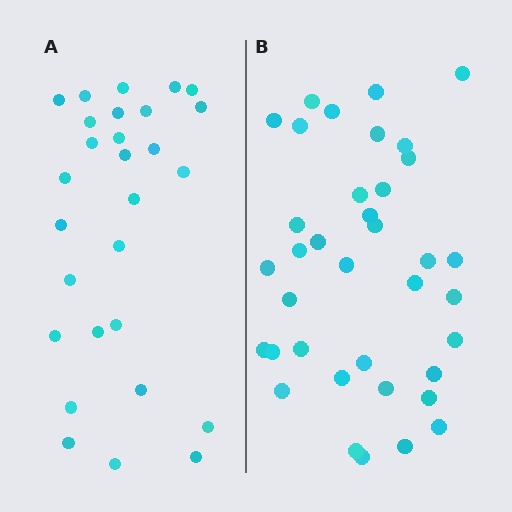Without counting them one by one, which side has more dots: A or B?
Region B (the right region) has more dots.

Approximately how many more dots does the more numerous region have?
Region B has roughly 8 or so more dots than region A.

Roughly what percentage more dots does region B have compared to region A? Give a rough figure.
About 30% more.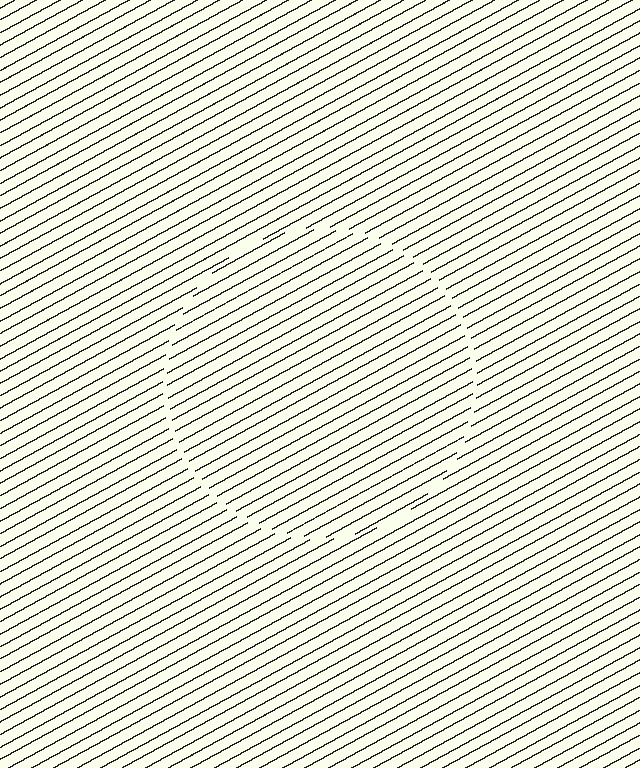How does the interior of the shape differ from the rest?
The interior of the shape contains the same grating, shifted by half a period — the contour is defined by the phase discontinuity where line-ends from the inner and outer gratings abut.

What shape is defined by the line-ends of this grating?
An illusory circle. The interior of the shape contains the same grating, shifted by half a period — the contour is defined by the phase discontinuity where line-ends from the inner and outer gratings abut.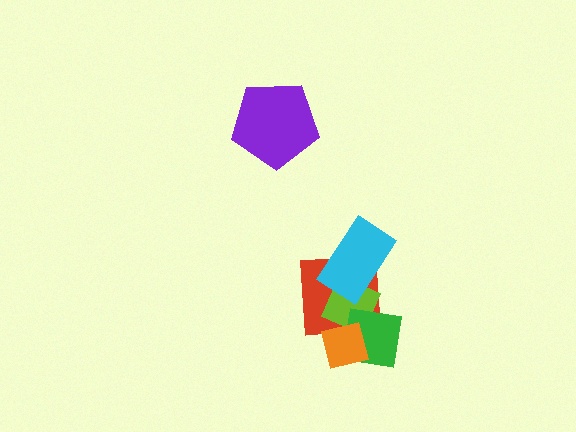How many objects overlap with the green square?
3 objects overlap with the green square.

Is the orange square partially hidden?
No, no other shape covers it.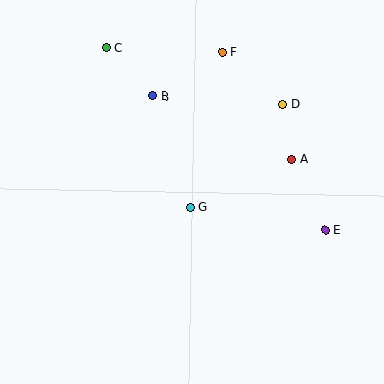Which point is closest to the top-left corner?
Point C is closest to the top-left corner.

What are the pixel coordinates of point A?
Point A is at (291, 159).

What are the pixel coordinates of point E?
Point E is at (326, 230).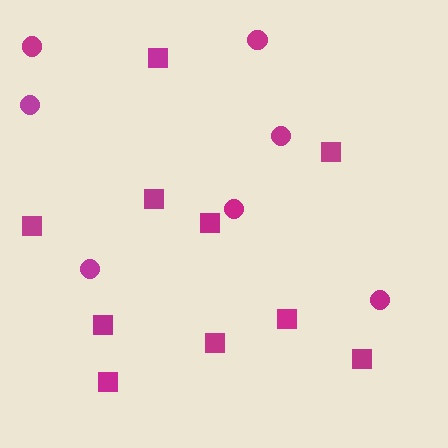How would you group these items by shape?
There are 2 groups: one group of squares (10) and one group of circles (7).